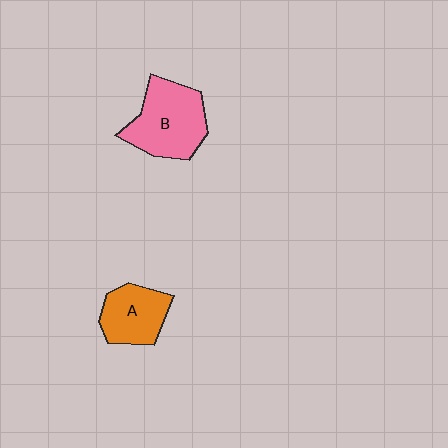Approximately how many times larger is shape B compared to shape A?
Approximately 1.4 times.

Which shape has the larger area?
Shape B (pink).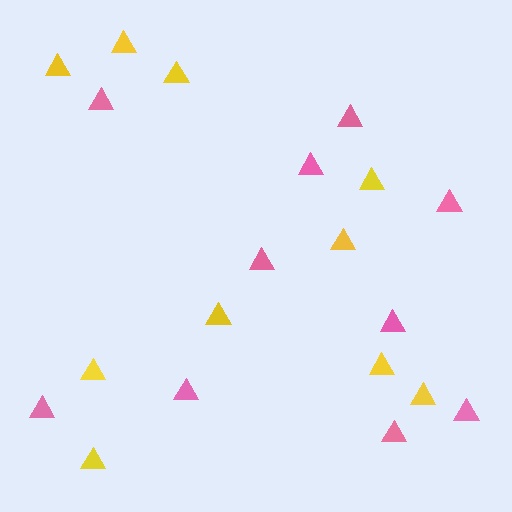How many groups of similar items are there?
There are 2 groups: one group of yellow triangles (10) and one group of pink triangles (10).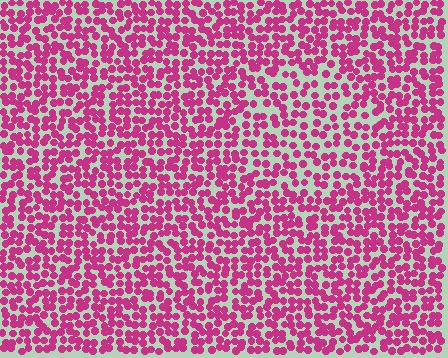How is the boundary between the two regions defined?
The boundary is defined by a change in element density (approximately 1.5x ratio). All elements are the same color, size, and shape.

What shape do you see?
I see a circle.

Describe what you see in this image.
The image contains small magenta elements arranged at two different densities. A circle-shaped region is visible where the elements are less densely packed than the surrounding area.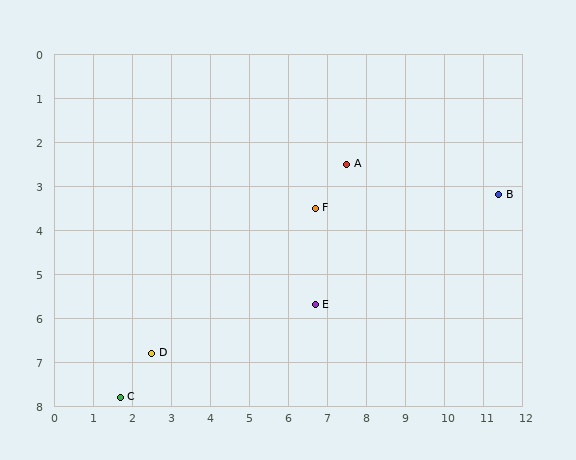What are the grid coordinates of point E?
Point E is at approximately (6.7, 5.7).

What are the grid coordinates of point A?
Point A is at approximately (7.5, 2.5).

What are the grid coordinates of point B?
Point B is at approximately (11.4, 3.2).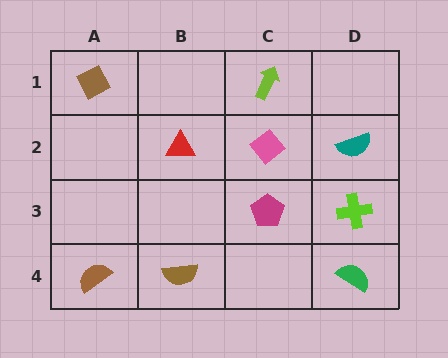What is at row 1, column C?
A lime arrow.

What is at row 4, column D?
A green semicircle.